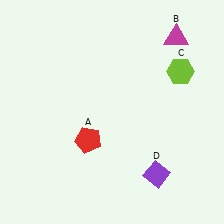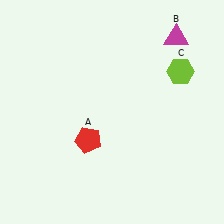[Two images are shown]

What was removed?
The purple diamond (D) was removed in Image 2.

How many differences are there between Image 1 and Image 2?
There is 1 difference between the two images.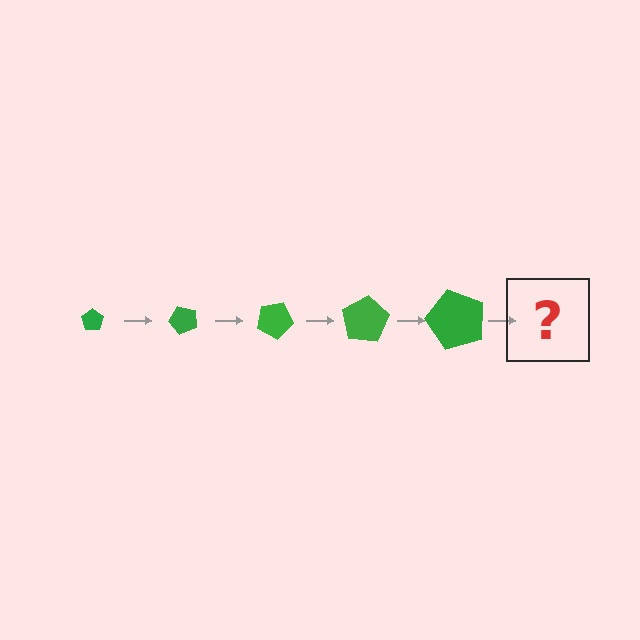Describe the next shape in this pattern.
It should be a pentagon, larger than the previous one and rotated 250 degrees from the start.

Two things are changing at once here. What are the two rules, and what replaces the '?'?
The two rules are that the pentagon grows larger each step and it rotates 50 degrees each step. The '?' should be a pentagon, larger than the previous one and rotated 250 degrees from the start.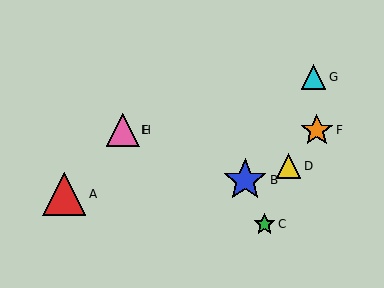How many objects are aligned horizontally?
3 objects (E, F, H) are aligned horizontally.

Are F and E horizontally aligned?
Yes, both are at y≈130.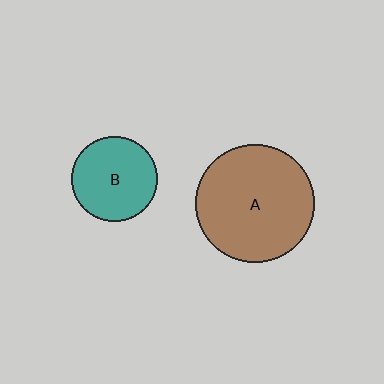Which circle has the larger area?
Circle A (brown).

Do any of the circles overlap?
No, none of the circles overlap.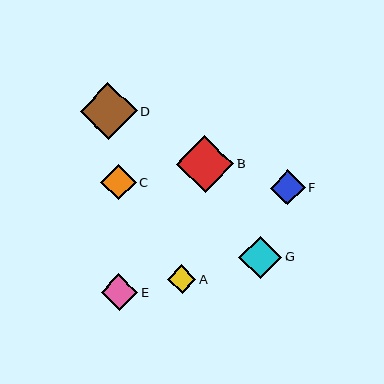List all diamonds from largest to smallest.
From largest to smallest: B, D, G, E, C, F, A.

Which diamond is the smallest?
Diamond A is the smallest with a size of approximately 29 pixels.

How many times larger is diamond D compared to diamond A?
Diamond D is approximately 2.0 times the size of diamond A.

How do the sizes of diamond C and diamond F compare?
Diamond C and diamond F are approximately the same size.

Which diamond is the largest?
Diamond B is the largest with a size of approximately 57 pixels.